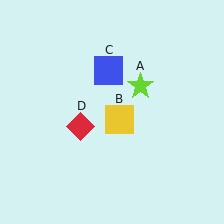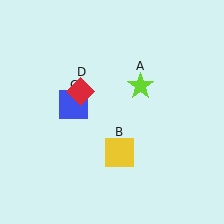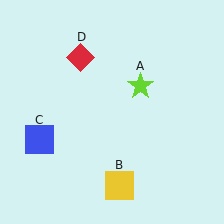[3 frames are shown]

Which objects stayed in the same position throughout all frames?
Lime star (object A) remained stationary.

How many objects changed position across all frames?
3 objects changed position: yellow square (object B), blue square (object C), red diamond (object D).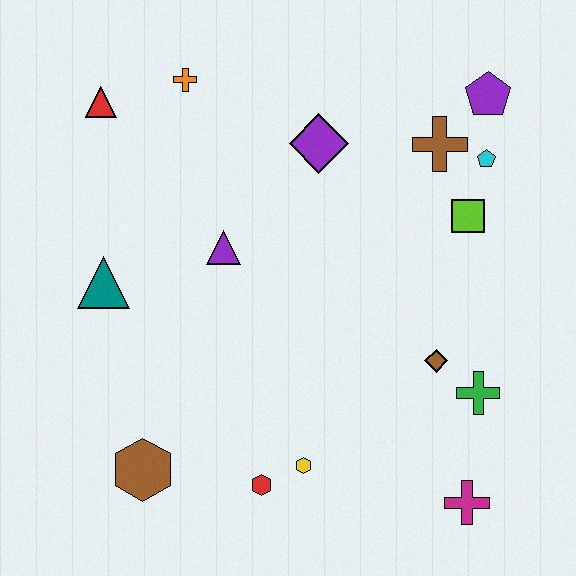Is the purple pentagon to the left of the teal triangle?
No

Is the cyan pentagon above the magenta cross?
Yes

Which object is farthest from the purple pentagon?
The brown hexagon is farthest from the purple pentagon.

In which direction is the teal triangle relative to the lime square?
The teal triangle is to the left of the lime square.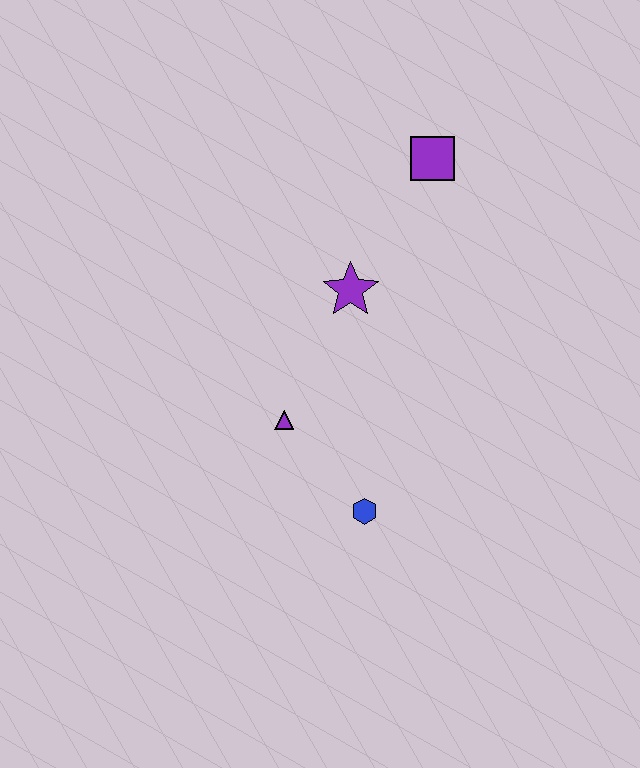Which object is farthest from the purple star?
The blue hexagon is farthest from the purple star.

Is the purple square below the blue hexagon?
No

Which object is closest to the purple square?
The purple star is closest to the purple square.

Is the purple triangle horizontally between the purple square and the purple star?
No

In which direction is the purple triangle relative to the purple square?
The purple triangle is below the purple square.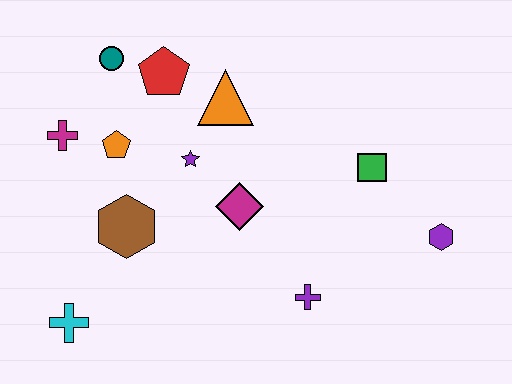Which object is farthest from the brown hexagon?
The purple hexagon is farthest from the brown hexagon.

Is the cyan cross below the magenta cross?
Yes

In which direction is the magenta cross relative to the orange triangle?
The magenta cross is to the left of the orange triangle.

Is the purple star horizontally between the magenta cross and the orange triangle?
Yes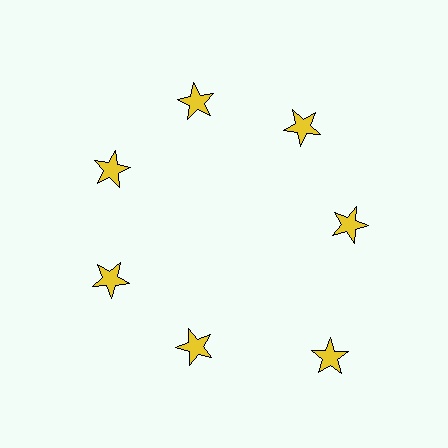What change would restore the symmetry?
The symmetry would be restored by moving it inward, back onto the ring so that all 7 stars sit at equal angles and equal distance from the center.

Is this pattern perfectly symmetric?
No. The 7 yellow stars are arranged in a ring, but one element near the 5 o'clock position is pushed outward from the center, breaking the 7-fold rotational symmetry.